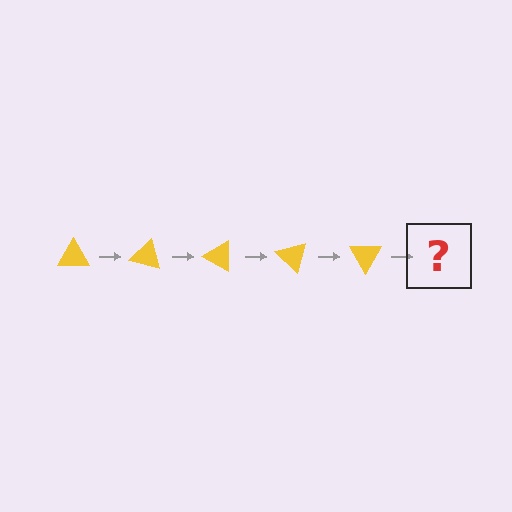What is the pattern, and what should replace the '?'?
The pattern is that the triangle rotates 15 degrees each step. The '?' should be a yellow triangle rotated 75 degrees.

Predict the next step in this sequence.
The next step is a yellow triangle rotated 75 degrees.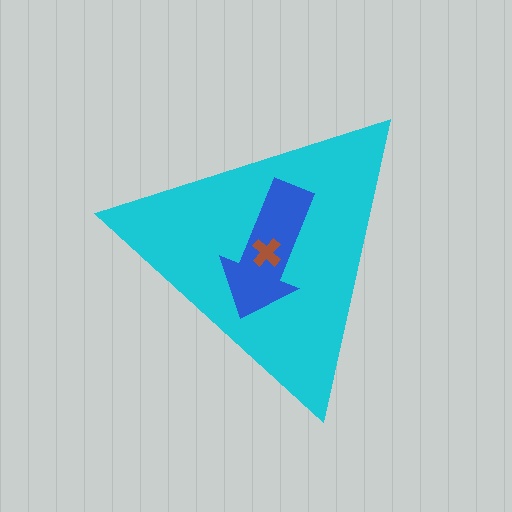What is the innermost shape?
The brown cross.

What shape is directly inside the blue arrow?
The brown cross.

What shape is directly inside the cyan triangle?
The blue arrow.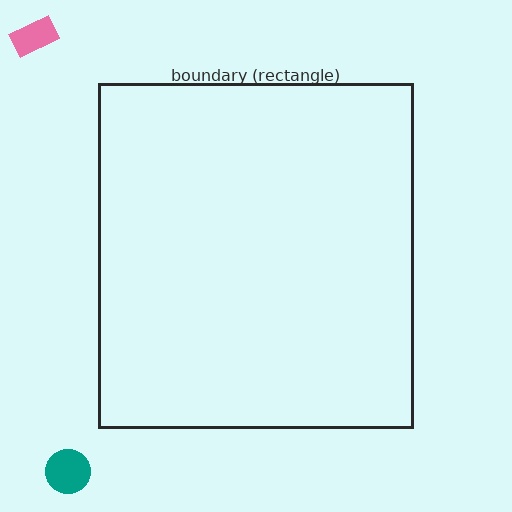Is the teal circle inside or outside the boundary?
Outside.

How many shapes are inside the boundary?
0 inside, 2 outside.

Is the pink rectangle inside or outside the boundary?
Outside.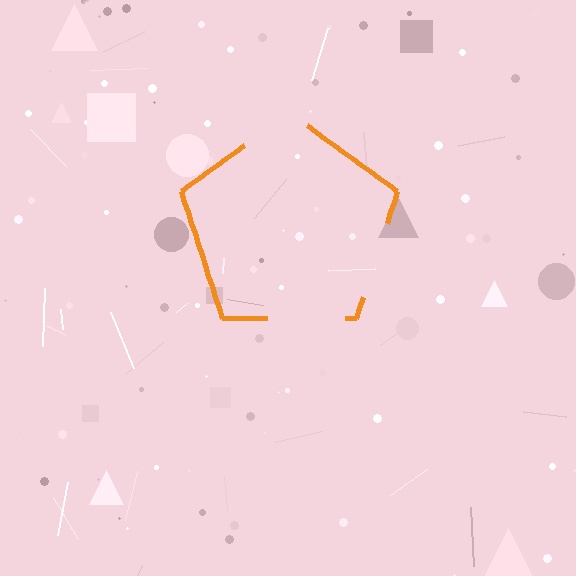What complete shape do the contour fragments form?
The contour fragments form a pentagon.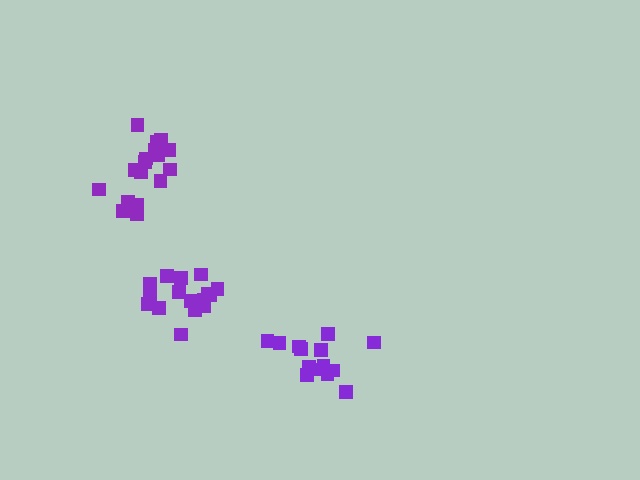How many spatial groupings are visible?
There are 3 spatial groupings.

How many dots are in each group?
Group 1: 17 dots, Group 2: 17 dots, Group 3: 14 dots (48 total).